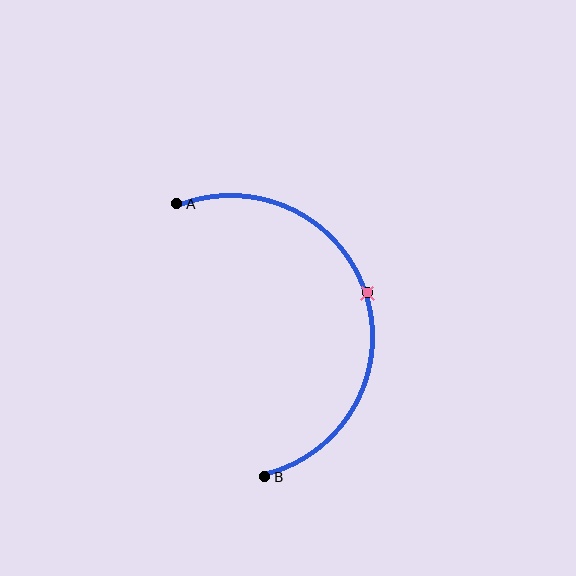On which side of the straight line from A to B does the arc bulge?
The arc bulges to the right of the straight line connecting A and B.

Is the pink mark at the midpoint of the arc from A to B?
Yes. The pink mark lies on the arc at equal arc-length from both A and B — it is the arc midpoint.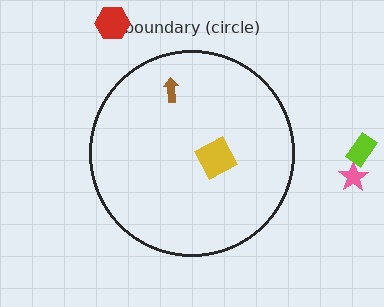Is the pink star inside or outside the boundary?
Outside.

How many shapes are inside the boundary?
2 inside, 3 outside.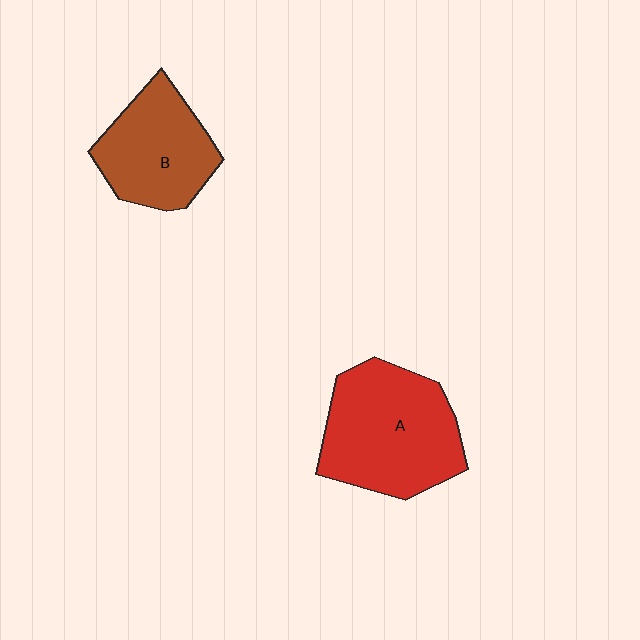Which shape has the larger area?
Shape A (red).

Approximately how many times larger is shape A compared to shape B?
Approximately 1.4 times.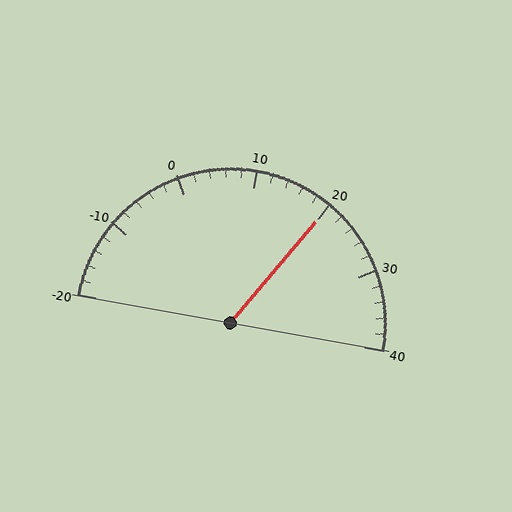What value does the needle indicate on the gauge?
The needle indicates approximately 20.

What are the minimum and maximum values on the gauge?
The gauge ranges from -20 to 40.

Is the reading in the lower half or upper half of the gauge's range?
The reading is in the upper half of the range (-20 to 40).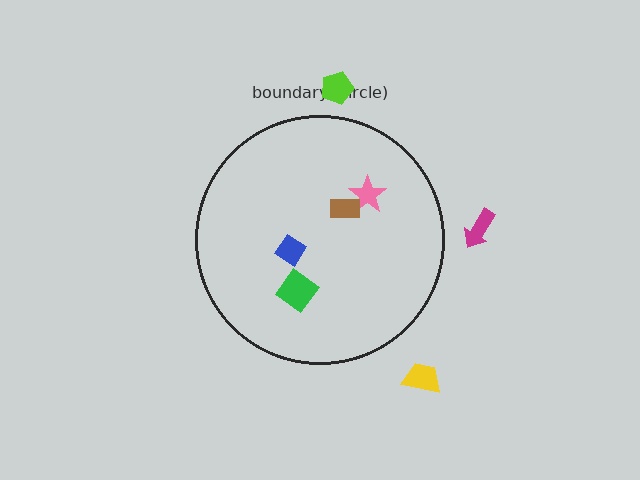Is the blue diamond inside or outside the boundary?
Inside.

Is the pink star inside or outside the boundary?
Inside.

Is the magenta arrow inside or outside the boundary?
Outside.